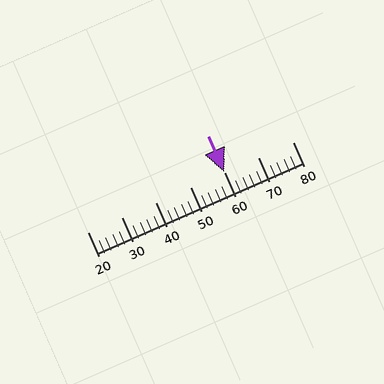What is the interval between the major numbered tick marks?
The major tick marks are spaced 10 units apart.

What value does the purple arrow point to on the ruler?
The purple arrow points to approximately 60.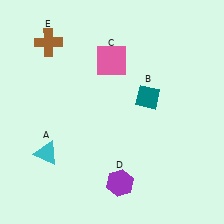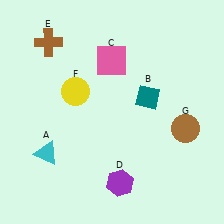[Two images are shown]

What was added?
A yellow circle (F), a brown circle (G) were added in Image 2.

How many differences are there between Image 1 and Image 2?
There are 2 differences between the two images.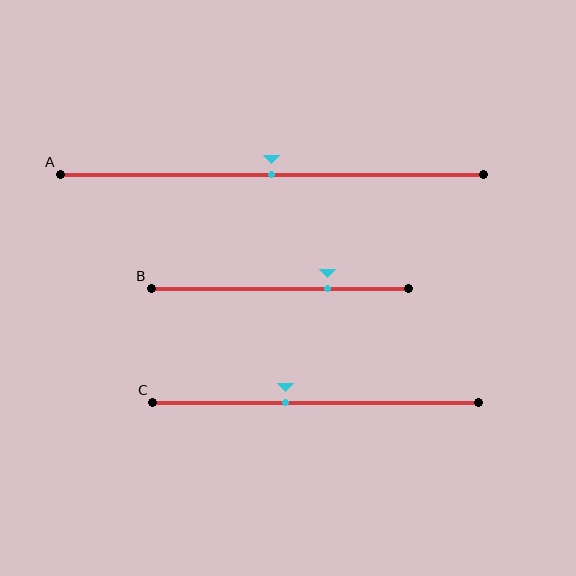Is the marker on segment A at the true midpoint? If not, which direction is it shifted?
Yes, the marker on segment A is at the true midpoint.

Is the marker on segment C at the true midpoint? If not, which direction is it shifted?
No, the marker on segment C is shifted to the left by about 9% of the segment length.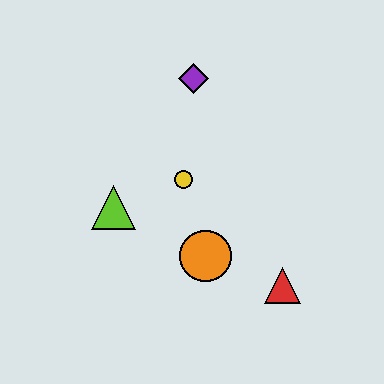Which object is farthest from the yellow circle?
The red triangle is farthest from the yellow circle.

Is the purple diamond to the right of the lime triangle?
Yes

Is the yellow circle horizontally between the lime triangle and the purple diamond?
Yes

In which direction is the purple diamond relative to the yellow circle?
The purple diamond is above the yellow circle.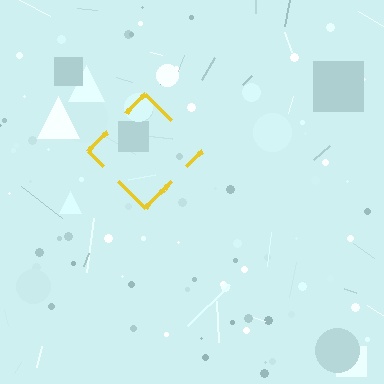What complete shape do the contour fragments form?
The contour fragments form a diamond.